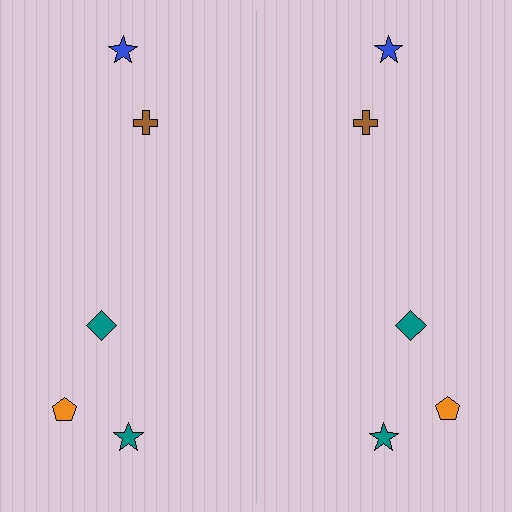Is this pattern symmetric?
Yes, this pattern has bilateral (reflection) symmetry.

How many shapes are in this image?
There are 10 shapes in this image.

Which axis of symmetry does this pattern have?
The pattern has a vertical axis of symmetry running through the center of the image.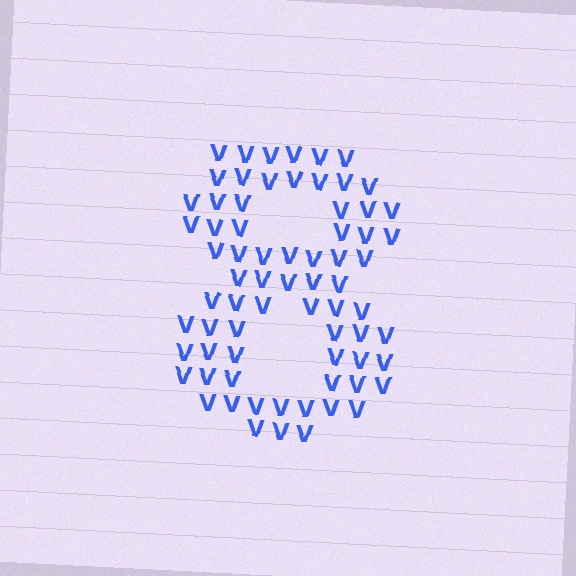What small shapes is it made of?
It is made of small letter V's.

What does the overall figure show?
The overall figure shows the digit 8.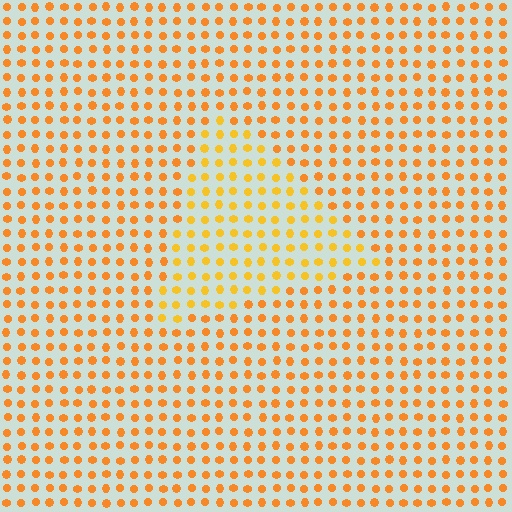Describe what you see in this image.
The image is filled with small orange elements in a uniform arrangement. A triangle-shaped region is visible where the elements are tinted to a slightly different hue, forming a subtle color boundary.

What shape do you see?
I see a triangle.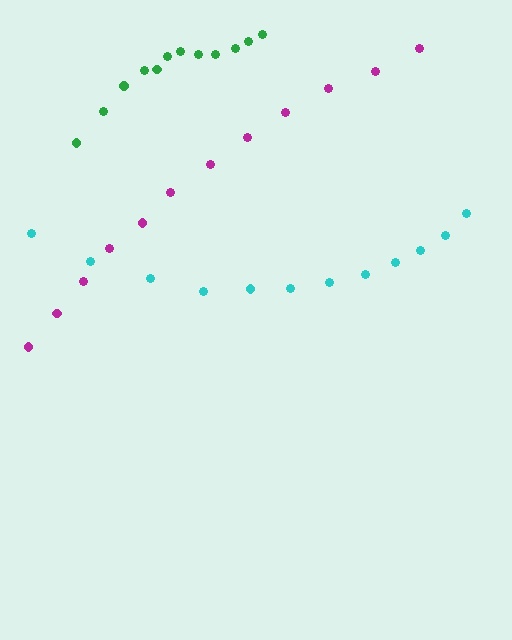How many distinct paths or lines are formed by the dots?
There are 3 distinct paths.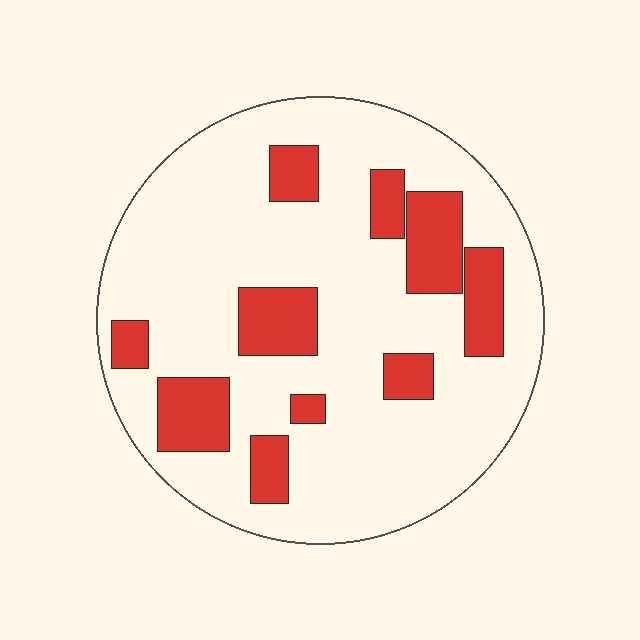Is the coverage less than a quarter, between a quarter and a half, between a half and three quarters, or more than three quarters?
Less than a quarter.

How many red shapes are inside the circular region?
10.